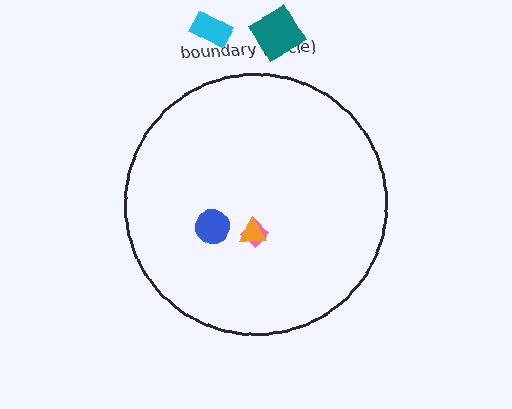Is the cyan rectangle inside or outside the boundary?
Outside.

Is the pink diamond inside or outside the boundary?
Inside.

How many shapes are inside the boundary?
3 inside, 2 outside.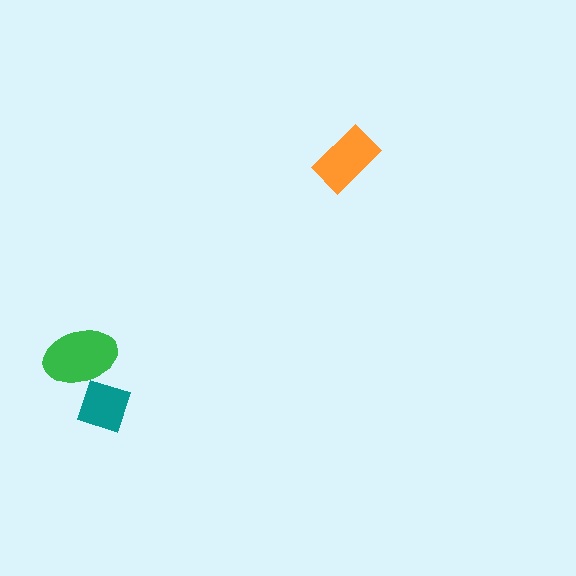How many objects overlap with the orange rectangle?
0 objects overlap with the orange rectangle.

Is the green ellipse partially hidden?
Yes, it is partially covered by another shape.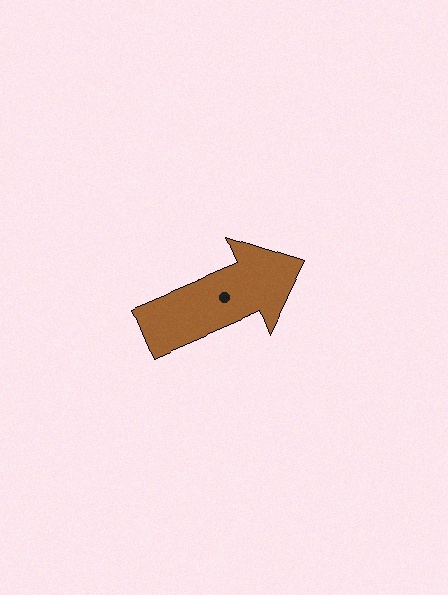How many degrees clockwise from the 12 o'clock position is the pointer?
Approximately 67 degrees.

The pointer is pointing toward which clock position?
Roughly 2 o'clock.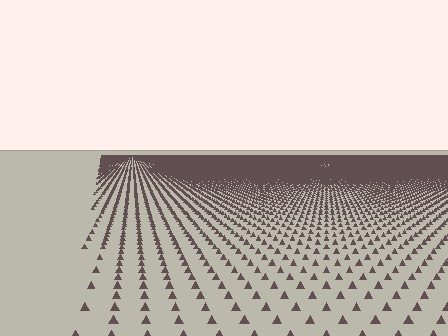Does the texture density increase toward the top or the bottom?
Density increases toward the top.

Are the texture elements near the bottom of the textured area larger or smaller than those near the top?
Larger. Near the bottom, elements are closer to the viewer and appear at a bigger on-screen size.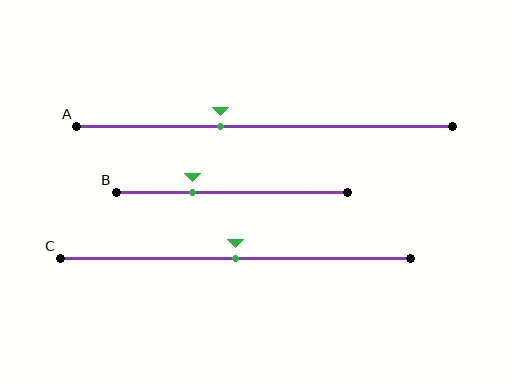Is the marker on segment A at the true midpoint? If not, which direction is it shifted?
No, the marker on segment A is shifted to the left by about 12% of the segment length.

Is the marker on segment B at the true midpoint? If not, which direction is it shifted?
No, the marker on segment B is shifted to the left by about 17% of the segment length.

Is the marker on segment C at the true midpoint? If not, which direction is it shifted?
Yes, the marker on segment C is at the true midpoint.